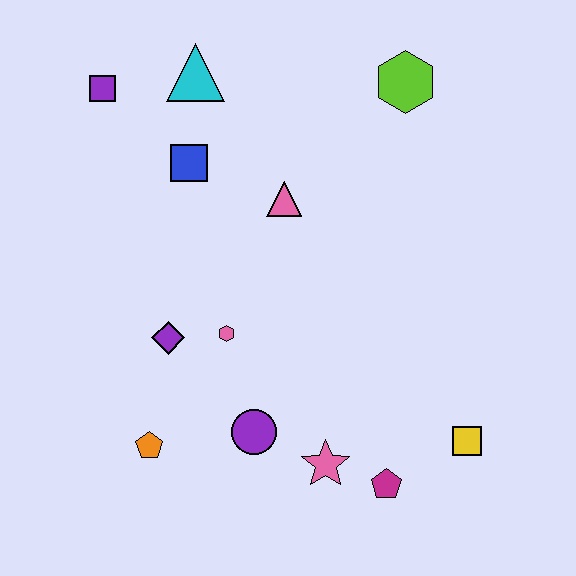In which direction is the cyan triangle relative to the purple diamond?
The cyan triangle is above the purple diamond.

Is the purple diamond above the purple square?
No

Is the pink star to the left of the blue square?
No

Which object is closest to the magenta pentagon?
The pink star is closest to the magenta pentagon.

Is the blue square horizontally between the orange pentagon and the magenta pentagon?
Yes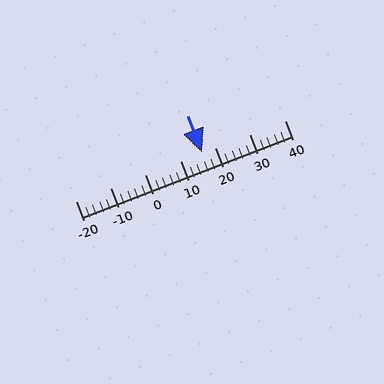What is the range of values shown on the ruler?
The ruler shows values from -20 to 40.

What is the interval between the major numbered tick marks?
The major tick marks are spaced 10 units apart.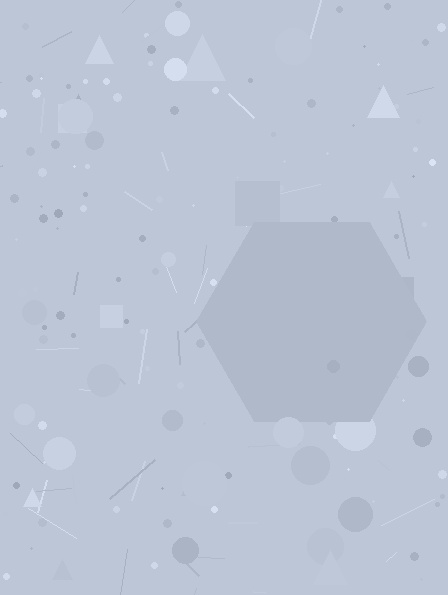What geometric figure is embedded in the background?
A hexagon is embedded in the background.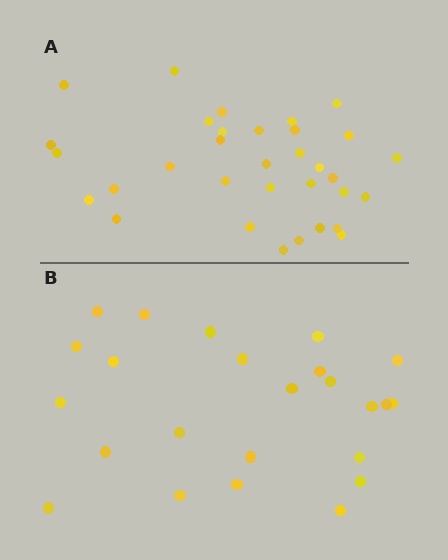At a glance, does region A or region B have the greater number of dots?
Region A (the top region) has more dots.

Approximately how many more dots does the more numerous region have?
Region A has roughly 8 or so more dots than region B.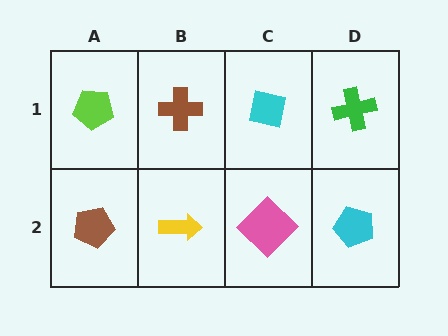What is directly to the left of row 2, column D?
A pink diamond.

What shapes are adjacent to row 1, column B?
A yellow arrow (row 2, column B), a lime pentagon (row 1, column A), a cyan square (row 1, column C).